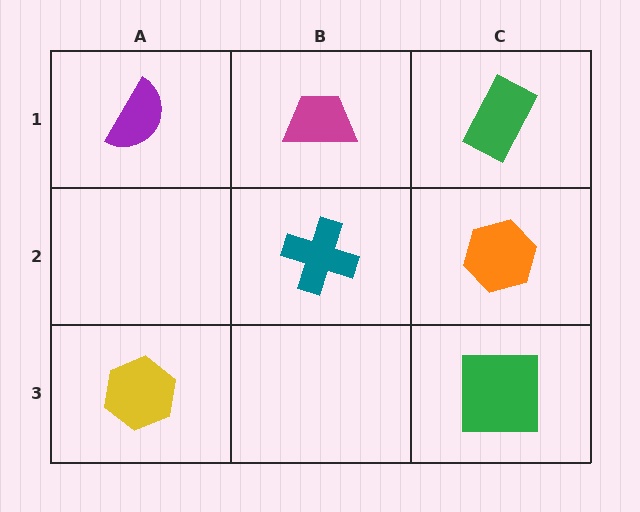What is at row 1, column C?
A green rectangle.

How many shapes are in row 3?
2 shapes.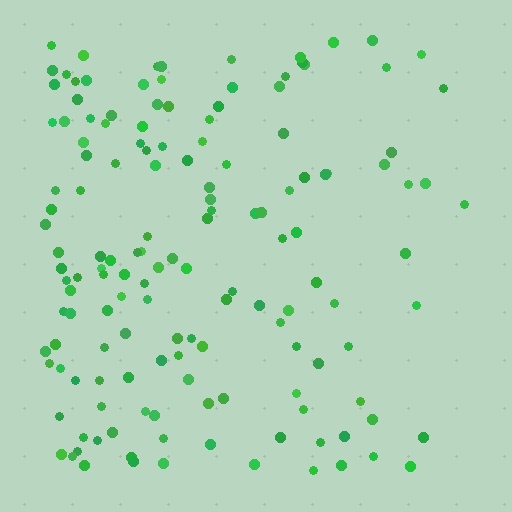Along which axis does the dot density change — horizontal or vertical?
Horizontal.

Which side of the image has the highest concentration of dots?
The left.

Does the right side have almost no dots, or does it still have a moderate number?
Still a moderate number, just noticeably fewer than the left.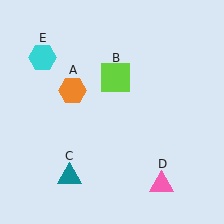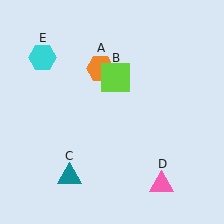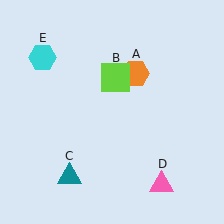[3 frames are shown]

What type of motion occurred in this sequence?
The orange hexagon (object A) rotated clockwise around the center of the scene.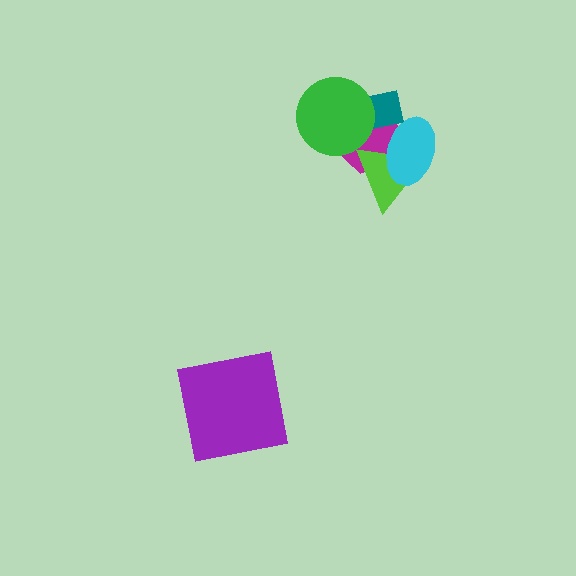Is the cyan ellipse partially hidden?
No, no other shape covers it.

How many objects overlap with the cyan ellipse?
3 objects overlap with the cyan ellipse.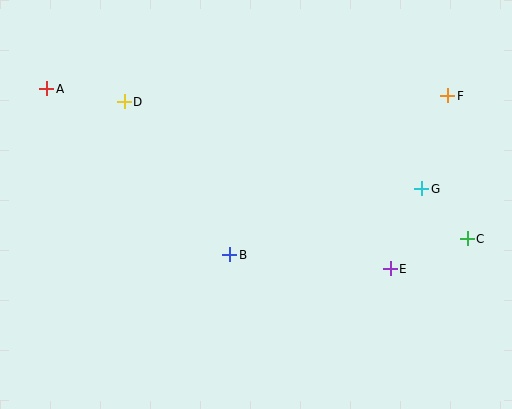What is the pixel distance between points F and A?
The distance between F and A is 401 pixels.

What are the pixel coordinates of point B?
Point B is at (230, 255).